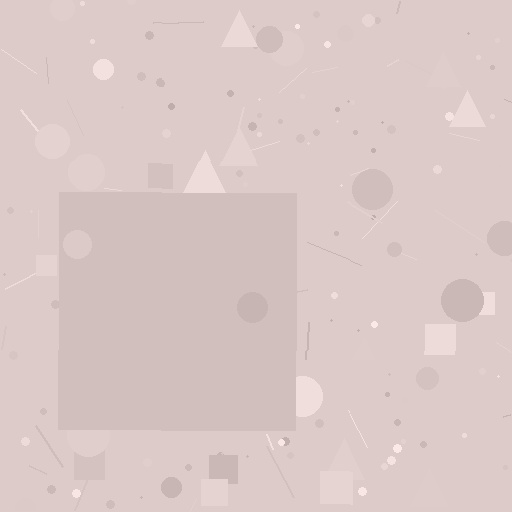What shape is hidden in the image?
A square is hidden in the image.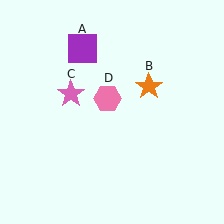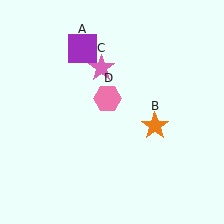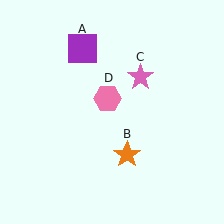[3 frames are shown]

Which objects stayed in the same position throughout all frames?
Purple square (object A) and pink hexagon (object D) remained stationary.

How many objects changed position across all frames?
2 objects changed position: orange star (object B), pink star (object C).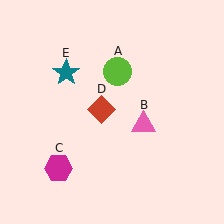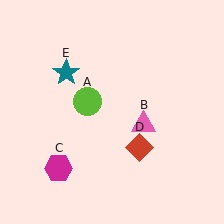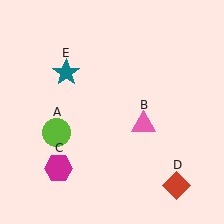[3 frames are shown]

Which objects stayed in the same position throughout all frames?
Pink triangle (object B) and magenta hexagon (object C) and teal star (object E) remained stationary.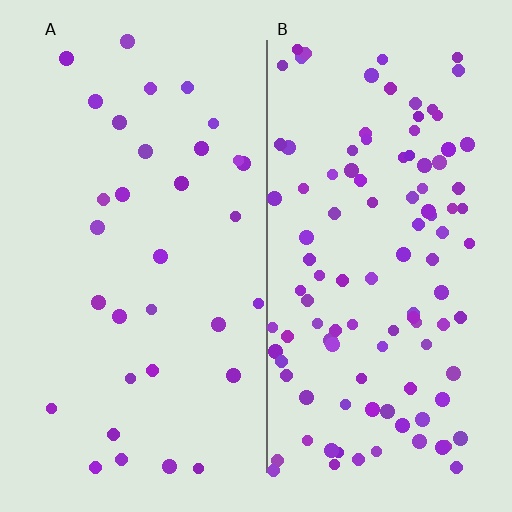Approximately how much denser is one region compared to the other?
Approximately 3.3× — region B over region A.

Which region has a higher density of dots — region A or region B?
B (the right).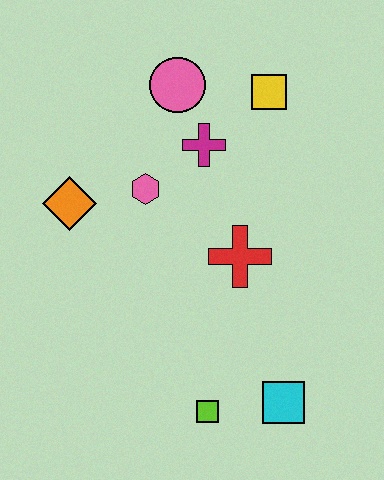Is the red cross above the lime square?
Yes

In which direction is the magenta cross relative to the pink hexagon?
The magenta cross is to the right of the pink hexagon.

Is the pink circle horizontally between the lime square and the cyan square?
No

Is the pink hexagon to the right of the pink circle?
No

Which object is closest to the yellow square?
The magenta cross is closest to the yellow square.